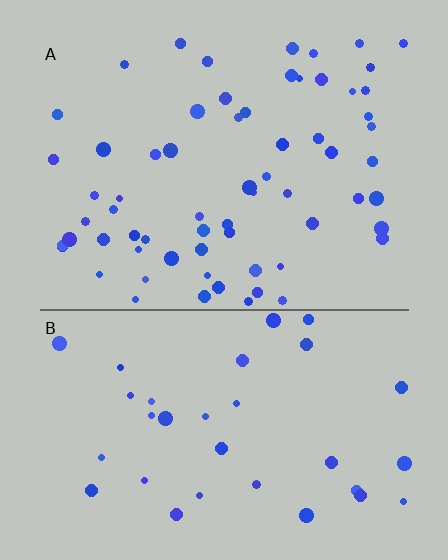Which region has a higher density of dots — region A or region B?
A (the top).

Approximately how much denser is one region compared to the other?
Approximately 2.0× — region A over region B.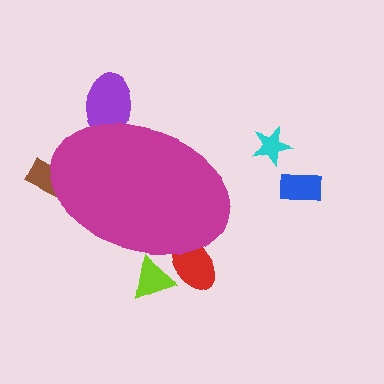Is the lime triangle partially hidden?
Yes, the lime triangle is partially hidden behind the magenta ellipse.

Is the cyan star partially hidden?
No, the cyan star is fully visible.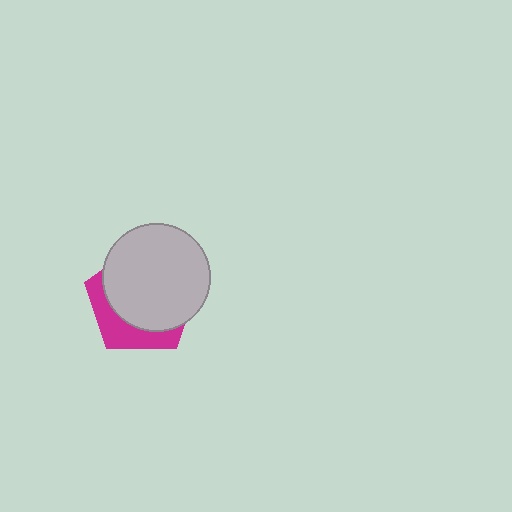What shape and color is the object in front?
The object in front is a light gray circle.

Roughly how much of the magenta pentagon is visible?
A small part of it is visible (roughly 31%).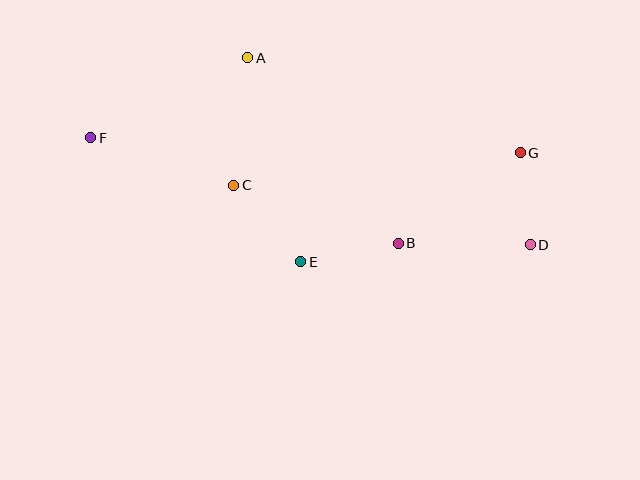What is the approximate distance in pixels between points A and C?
The distance between A and C is approximately 128 pixels.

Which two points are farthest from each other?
Points D and F are farthest from each other.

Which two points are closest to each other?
Points D and G are closest to each other.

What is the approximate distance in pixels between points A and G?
The distance between A and G is approximately 289 pixels.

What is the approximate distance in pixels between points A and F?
The distance between A and F is approximately 177 pixels.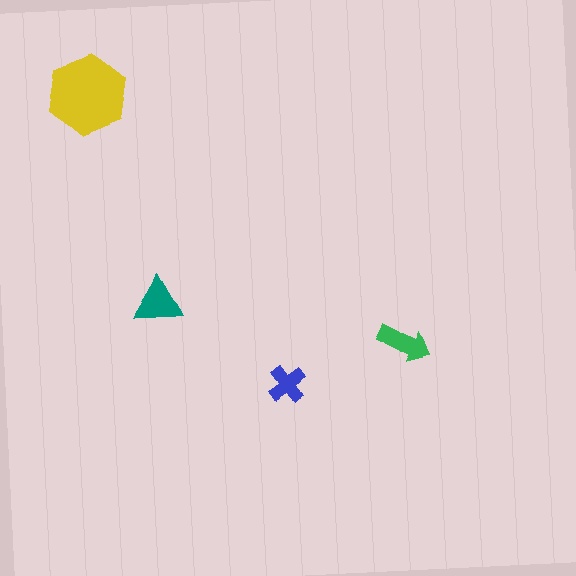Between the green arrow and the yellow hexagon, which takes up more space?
The yellow hexagon.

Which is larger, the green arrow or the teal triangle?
The teal triangle.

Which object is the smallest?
The blue cross.